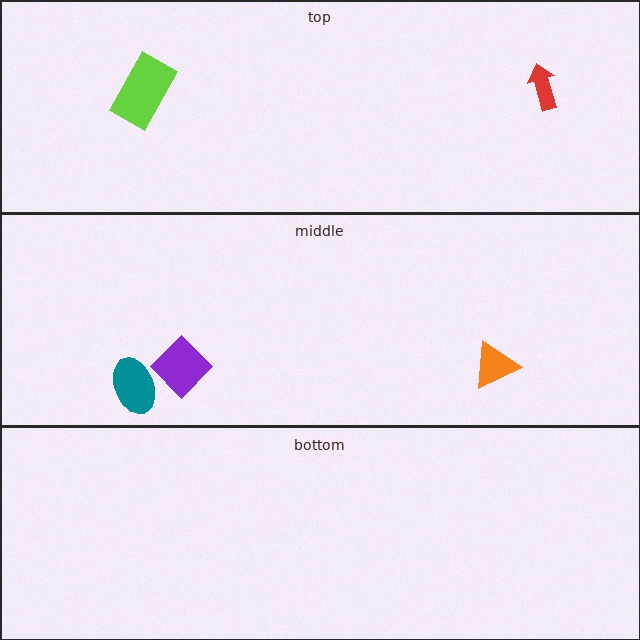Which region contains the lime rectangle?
The top region.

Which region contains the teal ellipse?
The middle region.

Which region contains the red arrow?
The top region.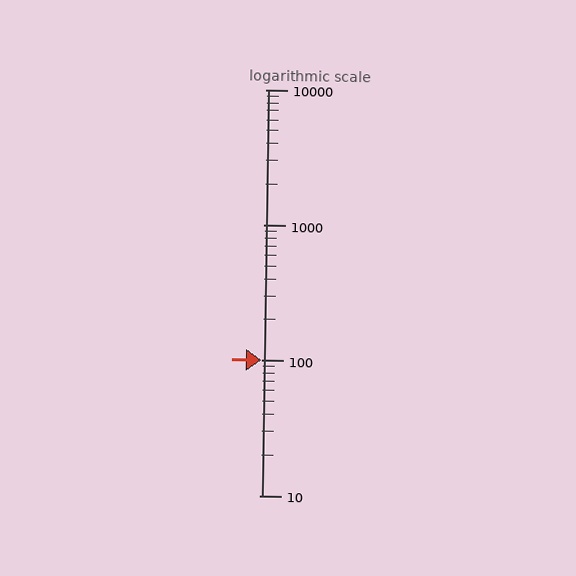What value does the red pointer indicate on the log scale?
The pointer indicates approximately 100.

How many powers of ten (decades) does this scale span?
The scale spans 3 decades, from 10 to 10000.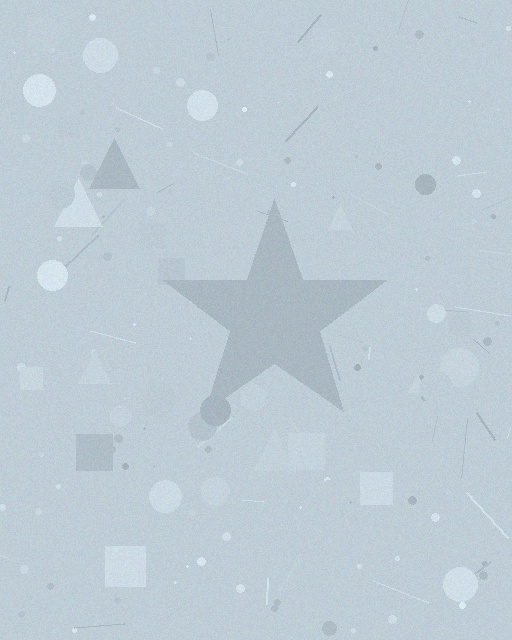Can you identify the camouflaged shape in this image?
The camouflaged shape is a star.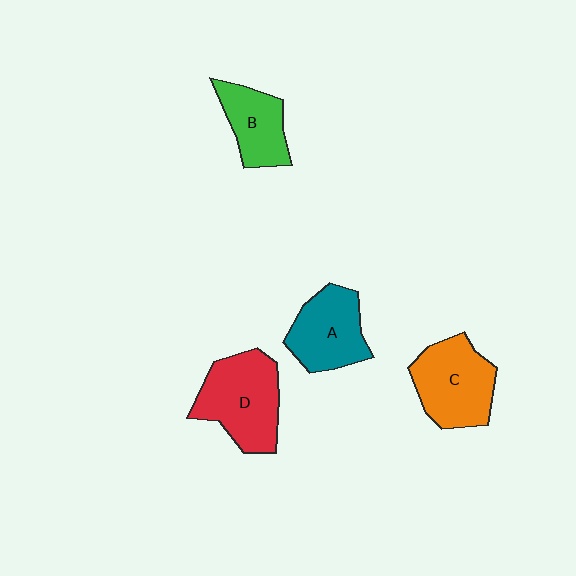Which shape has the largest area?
Shape D (red).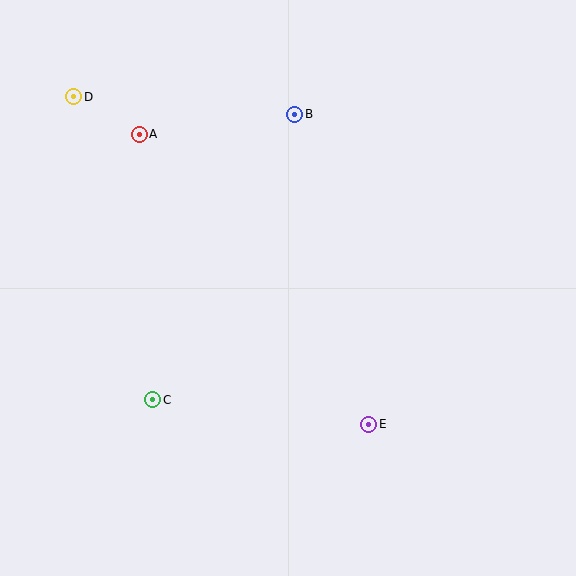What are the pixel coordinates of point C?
Point C is at (153, 400).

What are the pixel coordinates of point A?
Point A is at (139, 134).